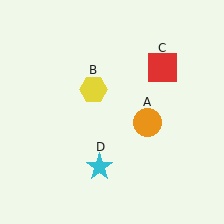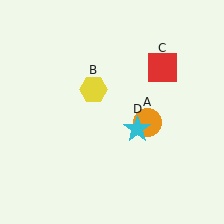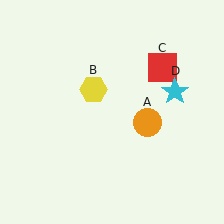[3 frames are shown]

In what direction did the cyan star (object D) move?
The cyan star (object D) moved up and to the right.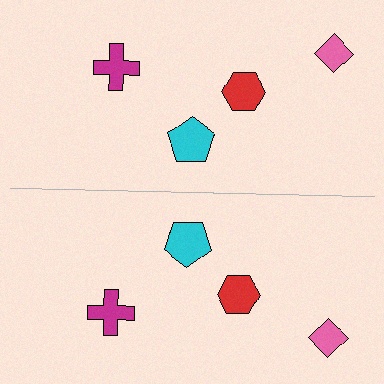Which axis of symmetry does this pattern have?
The pattern has a horizontal axis of symmetry running through the center of the image.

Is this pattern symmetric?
Yes, this pattern has bilateral (reflection) symmetry.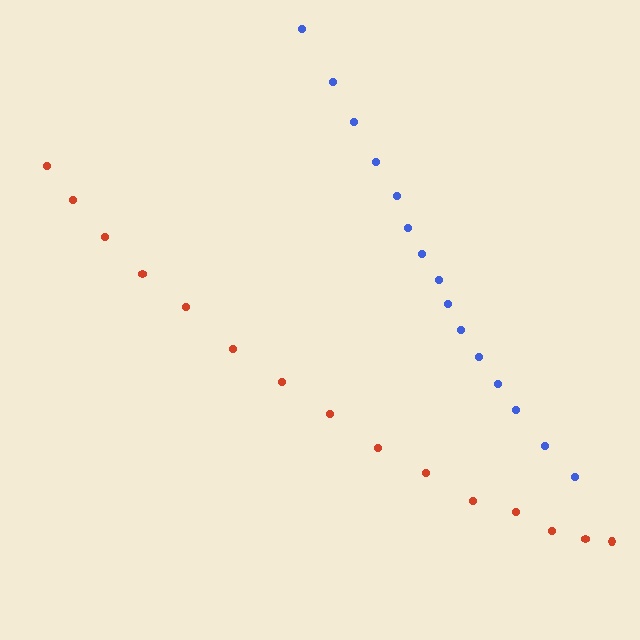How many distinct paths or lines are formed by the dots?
There are 2 distinct paths.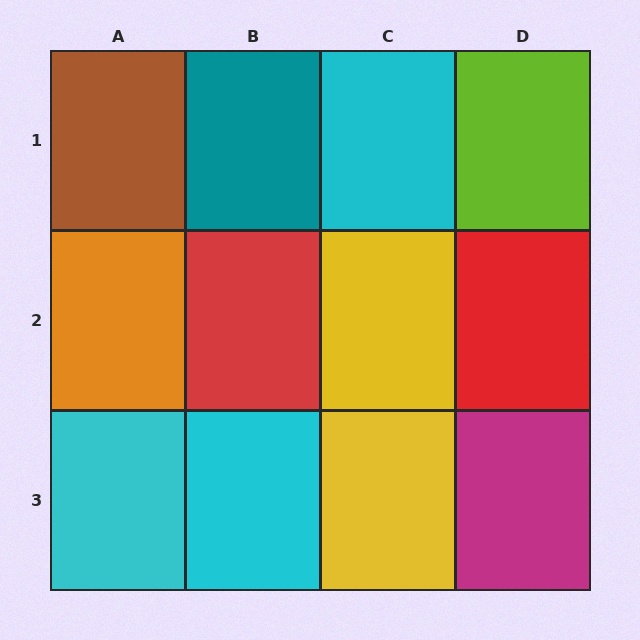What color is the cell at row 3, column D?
Magenta.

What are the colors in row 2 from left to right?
Orange, red, yellow, red.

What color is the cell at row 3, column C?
Yellow.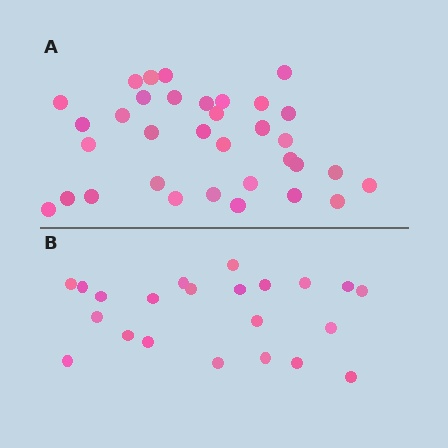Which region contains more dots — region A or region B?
Region A (the top region) has more dots.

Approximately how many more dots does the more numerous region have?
Region A has roughly 12 or so more dots than region B.